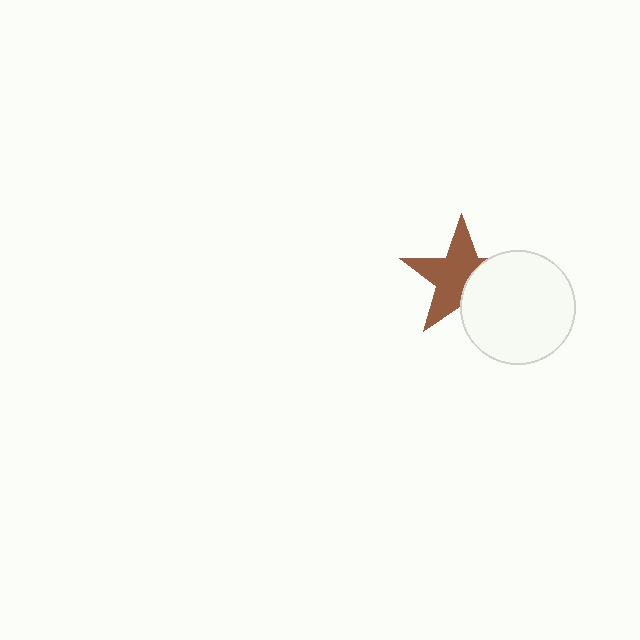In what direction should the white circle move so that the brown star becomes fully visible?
The white circle should move right. That is the shortest direction to clear the overlap and leave the brown star fully visible.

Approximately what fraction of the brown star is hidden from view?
Roughly 36% of the brown star is hidden behind the white circle.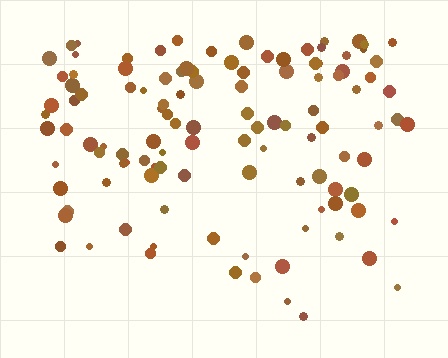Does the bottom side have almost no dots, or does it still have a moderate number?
Still a moderate number, just noticeably fewer than the top.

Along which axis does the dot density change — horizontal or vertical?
Vertical.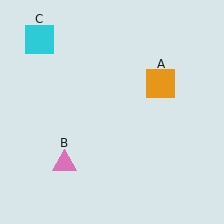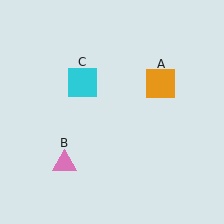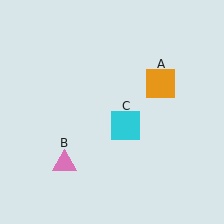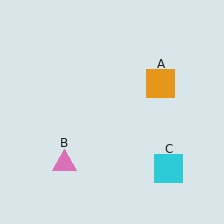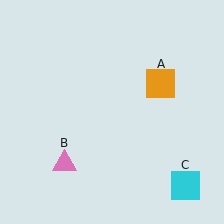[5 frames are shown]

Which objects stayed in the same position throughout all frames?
Orange square (object A) and pink triangle (object B) remained stationary.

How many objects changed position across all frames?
1 object changed position: cyan square (object C).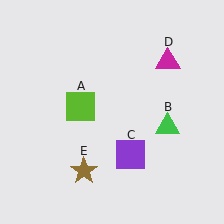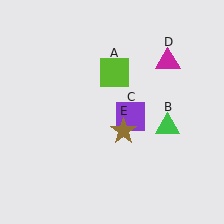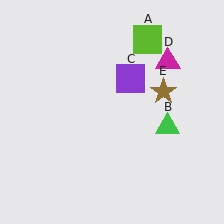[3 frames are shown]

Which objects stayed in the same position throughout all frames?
Green triangle (object B) and magenta triangle (object D) remained stationary.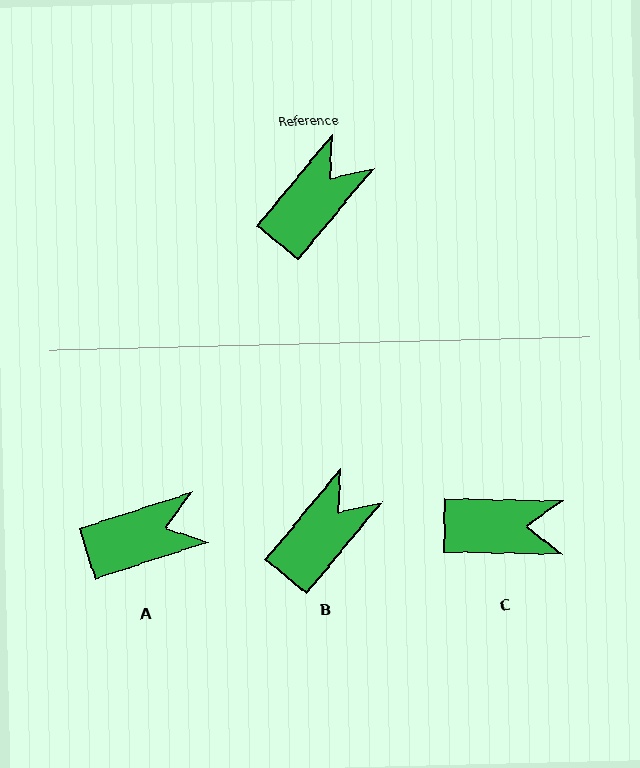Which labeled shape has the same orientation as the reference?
B.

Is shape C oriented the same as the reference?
No, it is off by about 51 degrees.